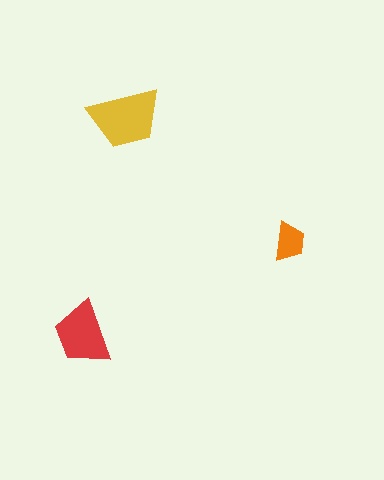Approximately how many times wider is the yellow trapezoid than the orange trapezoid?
About 2 times wider.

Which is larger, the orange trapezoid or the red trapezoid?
The red one.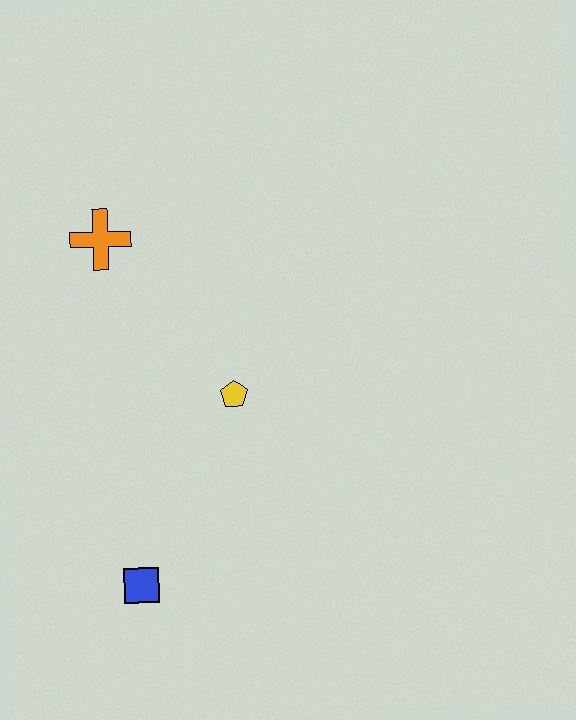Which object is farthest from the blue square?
The orange cross is farthest from the blue square.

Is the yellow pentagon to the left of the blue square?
No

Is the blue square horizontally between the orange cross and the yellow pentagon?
Yes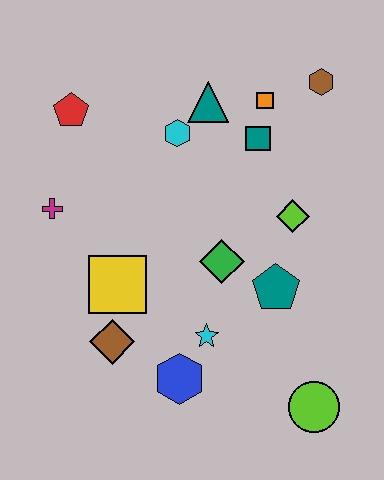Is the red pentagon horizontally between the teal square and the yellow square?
No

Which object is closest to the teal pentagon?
The green diamond is closest to the teal pentagon.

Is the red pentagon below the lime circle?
No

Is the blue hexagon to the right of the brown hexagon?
No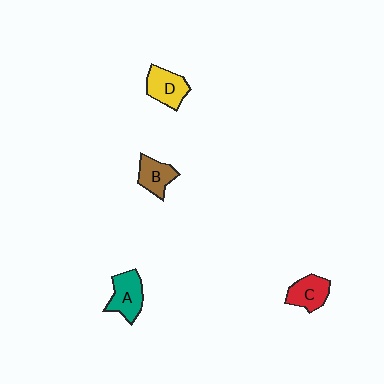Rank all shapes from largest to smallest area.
From largest to smallest: A (teal), D (yellow), C (red), B (brown).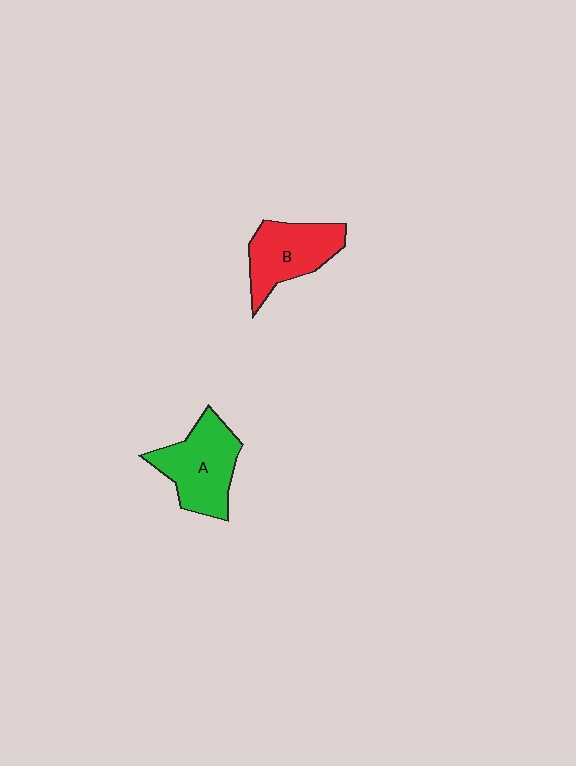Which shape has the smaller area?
Shape B (red).